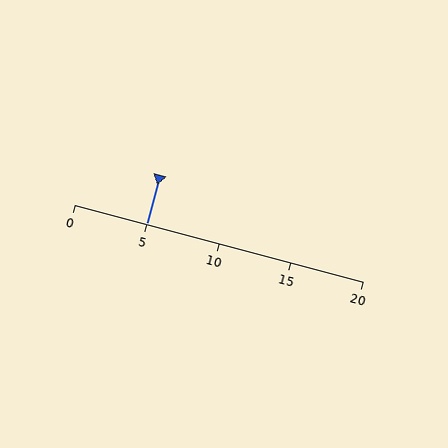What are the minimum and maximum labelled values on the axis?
The axis runs from 0 to 20.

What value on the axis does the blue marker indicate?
The marker indicates approximately 5.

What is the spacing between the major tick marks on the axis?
The major ticks are spaced 5 apart.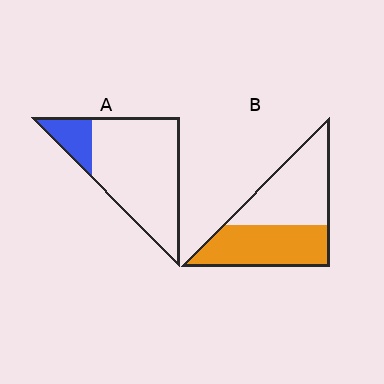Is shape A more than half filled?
No.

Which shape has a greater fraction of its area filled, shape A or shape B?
Shape B.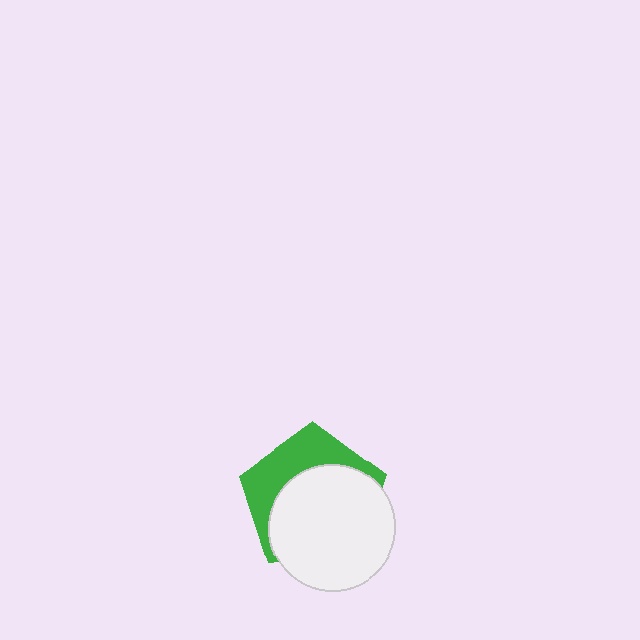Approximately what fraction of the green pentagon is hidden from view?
Roughly 62% of the green pentagon is hidden behind the white circle.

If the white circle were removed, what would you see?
You would see the complete green pentagon.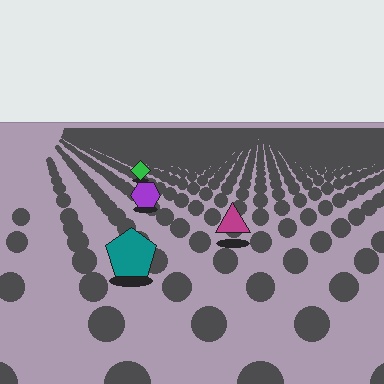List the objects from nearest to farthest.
From nearest to farthest: the teal pentagon, the magenta triangle, the purple hexagon, the green diamond.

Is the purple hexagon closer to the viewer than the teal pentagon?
No. The teal pentagon is closer — you can tell from the texture gradient: the ground texture is coarser near it.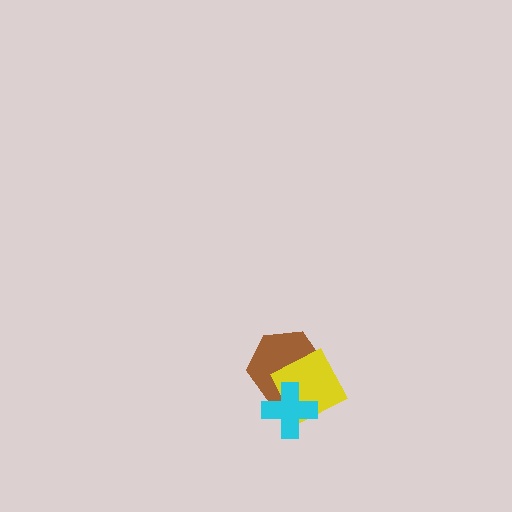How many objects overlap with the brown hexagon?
2 objects overlap with the brown hexagon.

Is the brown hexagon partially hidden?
Yes, it is partially covered by another shape.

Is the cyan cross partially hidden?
No, no other shape covers it.